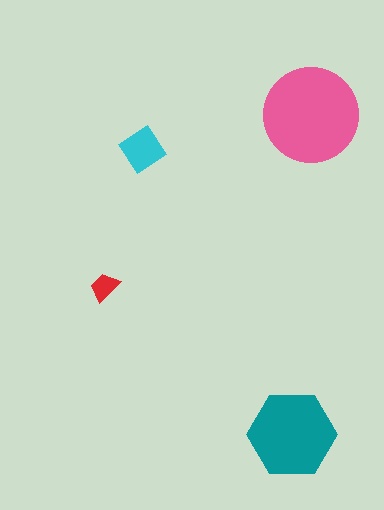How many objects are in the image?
There are 4 objects in the image.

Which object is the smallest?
The red trapezoid.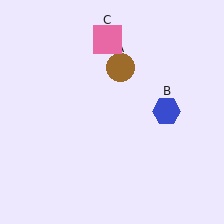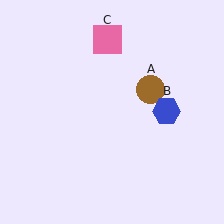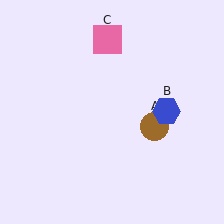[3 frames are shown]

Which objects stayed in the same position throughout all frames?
Blue hexagon (object B) and pink square (object C) remained stationary.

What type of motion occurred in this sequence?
The brown circle (object A) rotated clockwise around the center of the scene.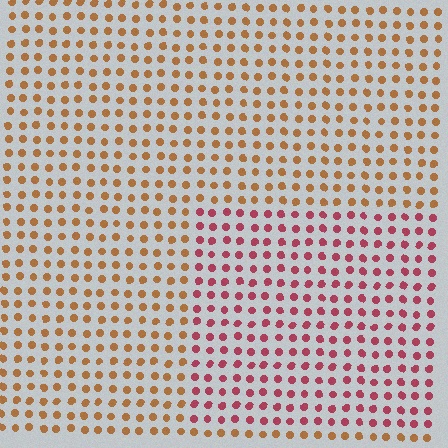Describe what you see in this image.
The image is filled with small brown elements in a uniform arrangement. A rectangle-shaped region is visible where the elements are tinted to a slightly different hue, forming a subtle color boundary.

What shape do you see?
I see a rectangle.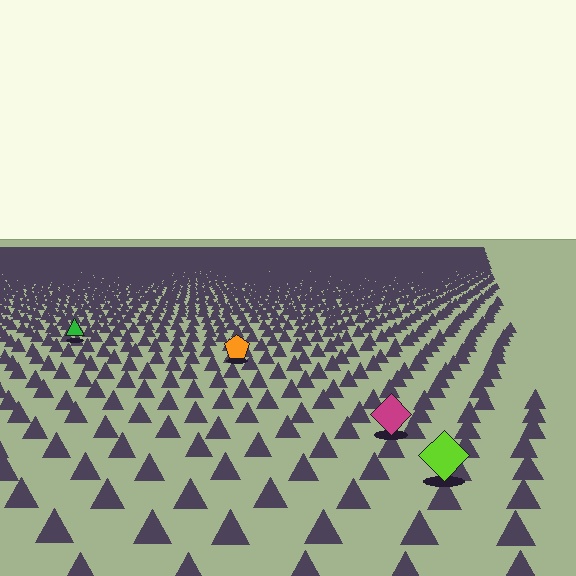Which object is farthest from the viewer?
The green triangle is farthest from the viewer. It appears smaller and the ground texture around it is denser.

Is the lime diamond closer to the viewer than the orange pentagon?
Yes. The lime diamond is closer — you can tell from the texture gradient: the ground texture is coarser near it.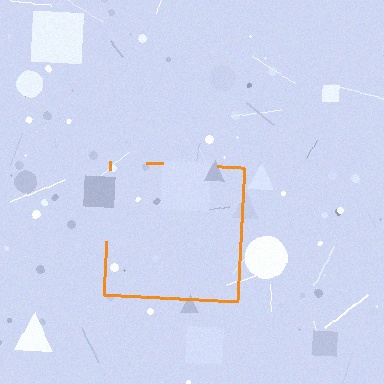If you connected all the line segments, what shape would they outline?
They would outline a square.